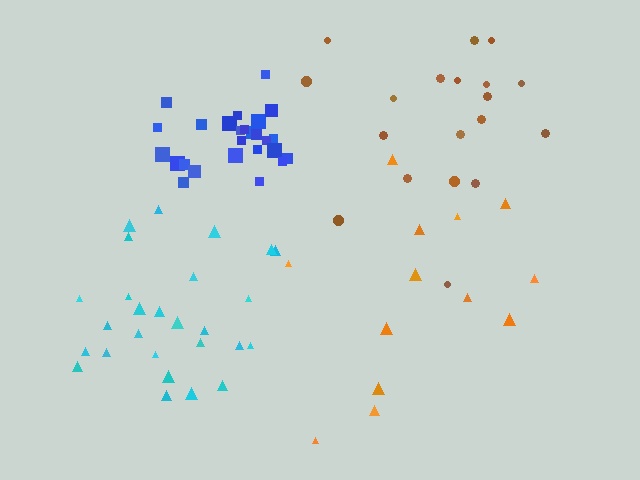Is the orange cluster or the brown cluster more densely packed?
Brown.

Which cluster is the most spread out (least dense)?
Orange.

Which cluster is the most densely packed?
Blue.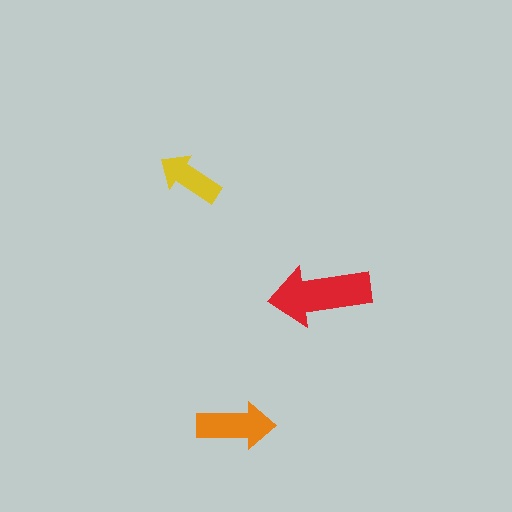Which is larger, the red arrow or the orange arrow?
The red one.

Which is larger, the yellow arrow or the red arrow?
The red one.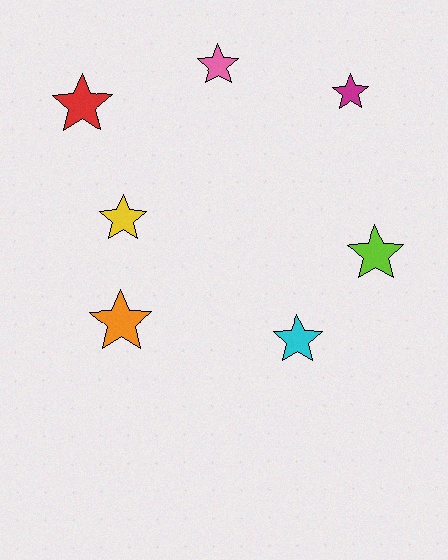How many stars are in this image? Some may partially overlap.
There are 7 stars.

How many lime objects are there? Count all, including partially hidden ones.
There is 1 lime object.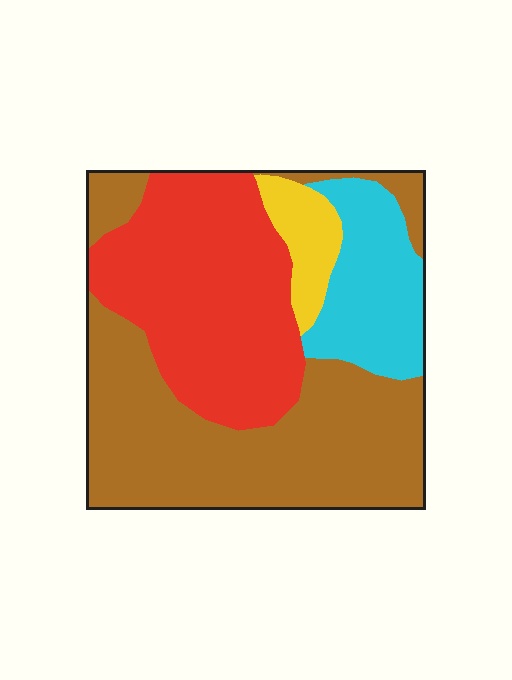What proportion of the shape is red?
Red covers 34% of the shape.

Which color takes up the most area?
Brown, at roughly 45%.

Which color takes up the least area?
Yellow, at roughly 5%.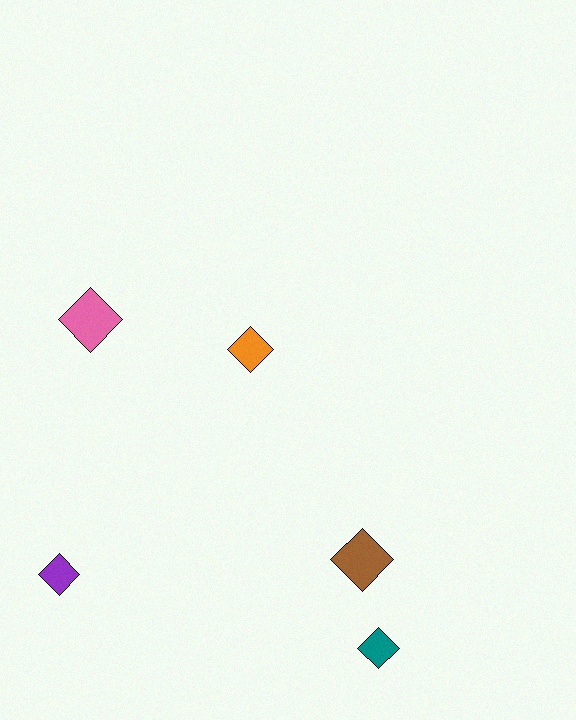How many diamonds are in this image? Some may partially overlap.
There are 5 diamonds.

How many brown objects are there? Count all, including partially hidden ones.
There is 1 brown object.